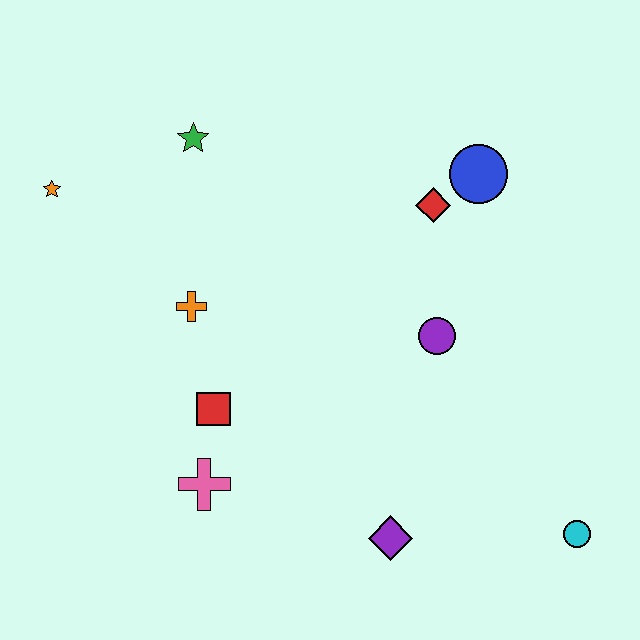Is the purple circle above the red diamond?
No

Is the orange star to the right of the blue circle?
No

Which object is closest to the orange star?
The green star is closest to the orange star.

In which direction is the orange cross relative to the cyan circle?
The orange cross is to the left of the cyan circle.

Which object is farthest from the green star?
The cyan circle is farthest from the green star.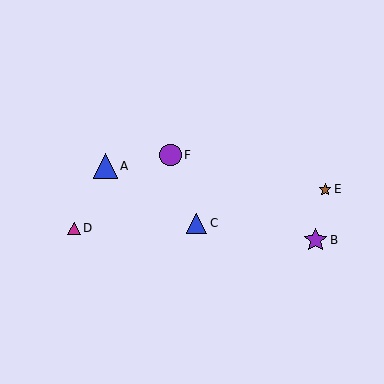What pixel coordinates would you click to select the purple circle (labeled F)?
Click at (170, 155) to select the purple circle F.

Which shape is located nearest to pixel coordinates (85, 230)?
The magenta triangle (labeled D) at (74, 228) is nearest to that location.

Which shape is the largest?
The blue triangle (labeled A) is the largest.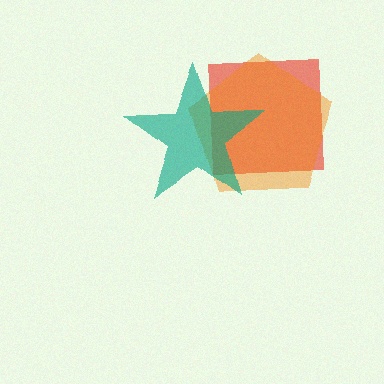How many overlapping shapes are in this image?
There are 3 overlapping shapes in the image.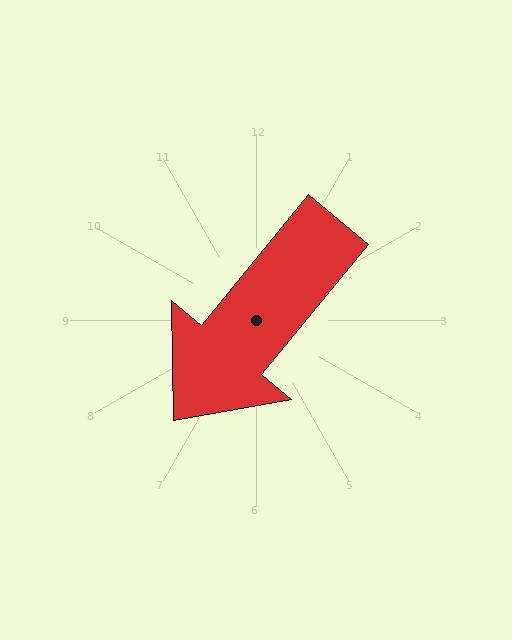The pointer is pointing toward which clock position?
Roughly 7 o'clock.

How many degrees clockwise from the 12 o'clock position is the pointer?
Approximately 219 degrees.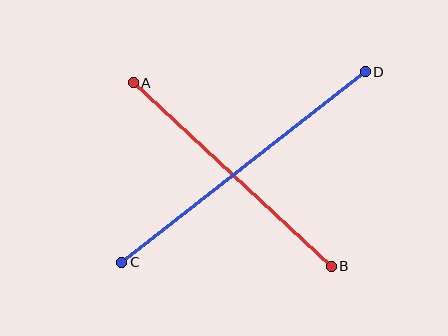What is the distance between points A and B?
The distance is approximately 270 pixels.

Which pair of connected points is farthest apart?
Points C and D are farthest apart.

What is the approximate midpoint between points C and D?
The midpoint is at approximately (243, 167) pixels.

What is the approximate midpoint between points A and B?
The midpoint is at approximately (232, 175) pixels.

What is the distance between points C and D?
The distance is approximately 309 pixels.